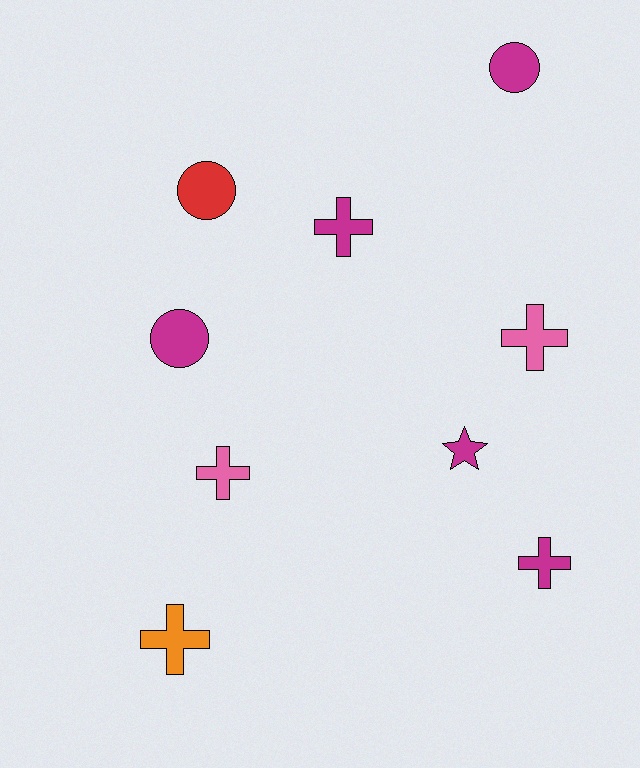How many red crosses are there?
There are no red crosses.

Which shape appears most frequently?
Cross, with 5 objects.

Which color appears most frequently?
Magenta, with 5 objects.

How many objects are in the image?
There are 9 objects.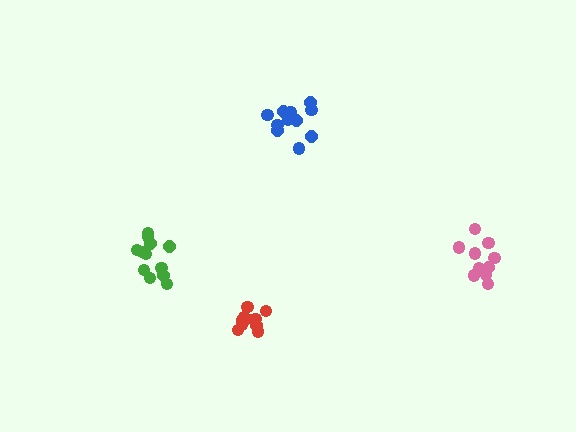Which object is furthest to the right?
The pink cluster is rightmost.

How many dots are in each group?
Group 1: 10 dots, Group 2: 12 dots, Group 3: 11 dots, Group 4: 10 dots (43 total).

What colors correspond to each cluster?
The clusters are colored: pink, green, blue, red.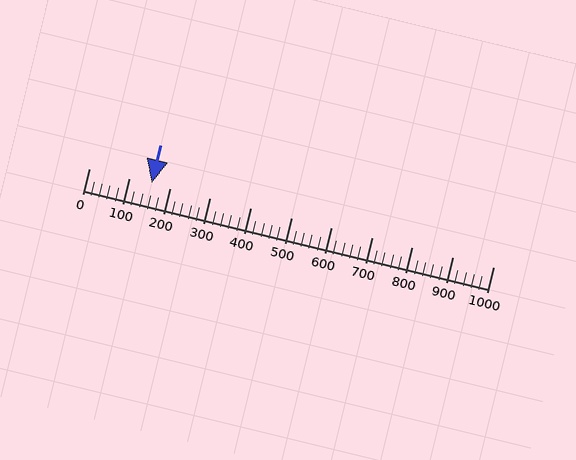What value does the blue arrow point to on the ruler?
The blue arrow points to approximately 156.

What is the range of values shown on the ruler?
The ruler shows values from 0 to 1000.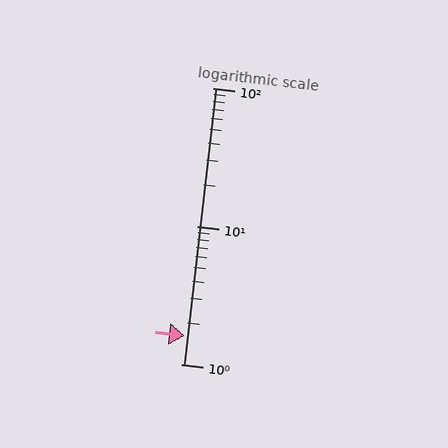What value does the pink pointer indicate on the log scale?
The pointer indicates approximately 1.6.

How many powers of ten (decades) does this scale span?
The scale spans 2 decades, from 1 to 100.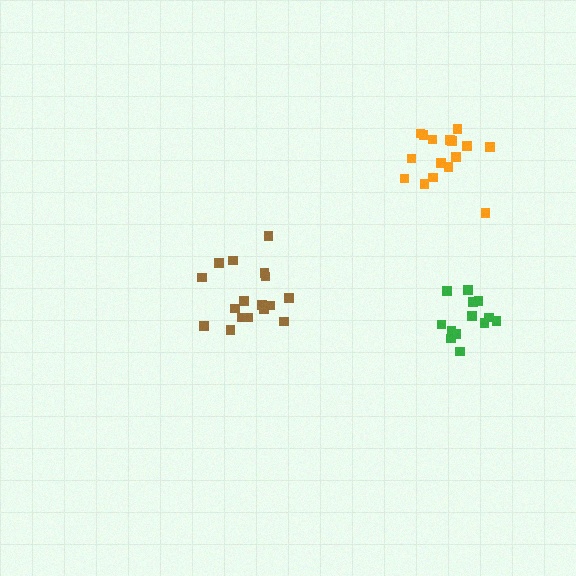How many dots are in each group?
Group 1: 17 dots, Group 2: 13 dots, Group 3: 16 dots (46 total).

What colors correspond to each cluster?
The clusters are colored: brown, green, orange.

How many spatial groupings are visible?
There are 3 spatial groupings.